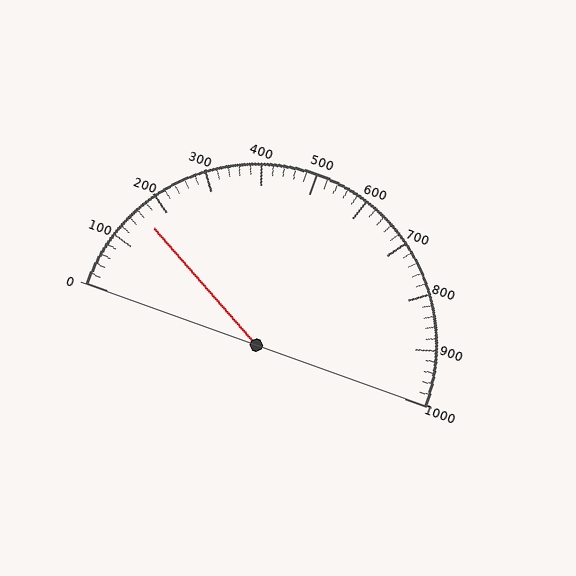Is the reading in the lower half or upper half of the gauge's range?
The reading is in the lower half of the range (0 to 1000).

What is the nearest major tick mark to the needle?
The nearest major tick mark is 200.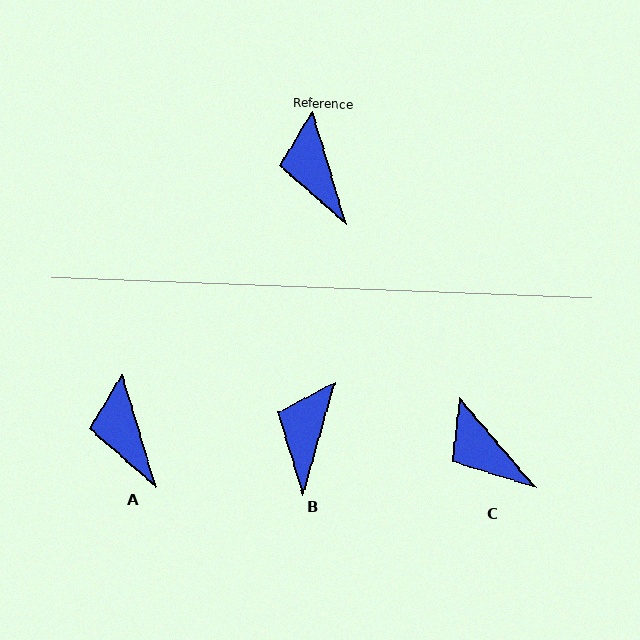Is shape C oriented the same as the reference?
No, it is off by about 24 degrees.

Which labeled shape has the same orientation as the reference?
A.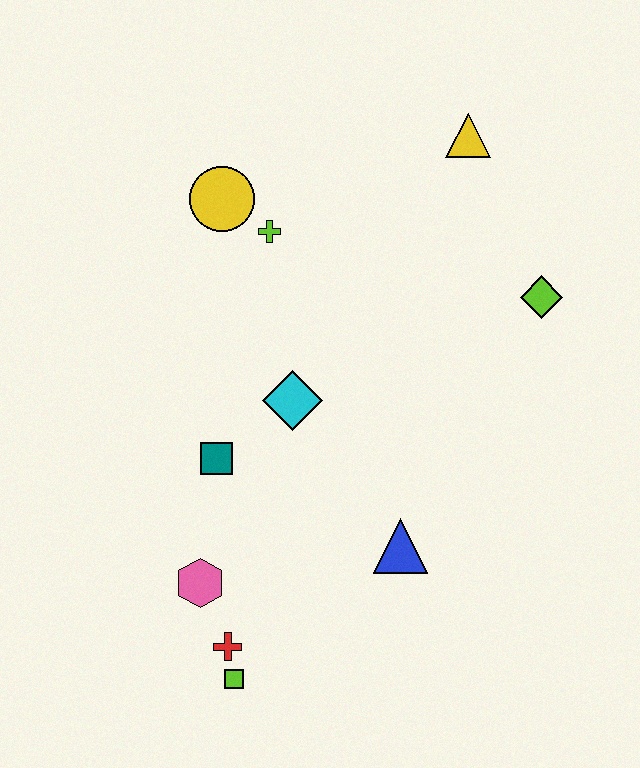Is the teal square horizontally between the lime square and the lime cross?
No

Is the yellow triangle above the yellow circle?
Yes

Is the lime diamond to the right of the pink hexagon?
Yes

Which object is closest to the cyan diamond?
The teal square is closest to the cyan diamond.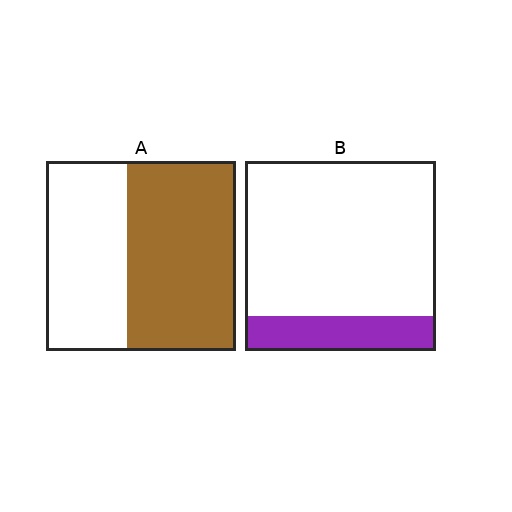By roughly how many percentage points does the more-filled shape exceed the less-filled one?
By roughly 40 percentage points (A over B).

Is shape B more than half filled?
No.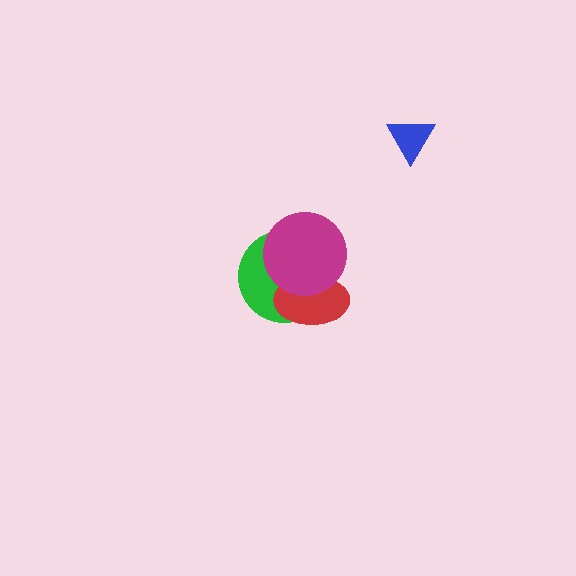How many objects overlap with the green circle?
2 objects overlap with the green circle.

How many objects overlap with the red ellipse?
2 objects overlap with the red ellipse.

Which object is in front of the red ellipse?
The magenta circle is in front of the red ellipse.